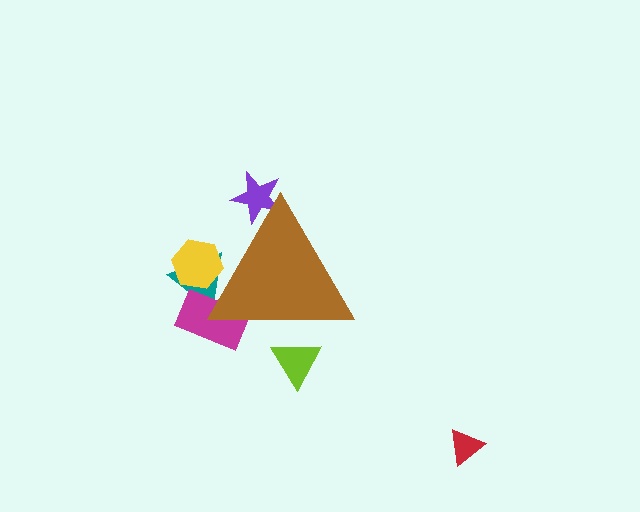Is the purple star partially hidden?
Yes, the purple star is partially hidden behind the brown triangle.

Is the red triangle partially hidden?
No, the red triangle is fully visible.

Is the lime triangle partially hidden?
Yes, the lime triangle is partially hidden behind the brown triangle.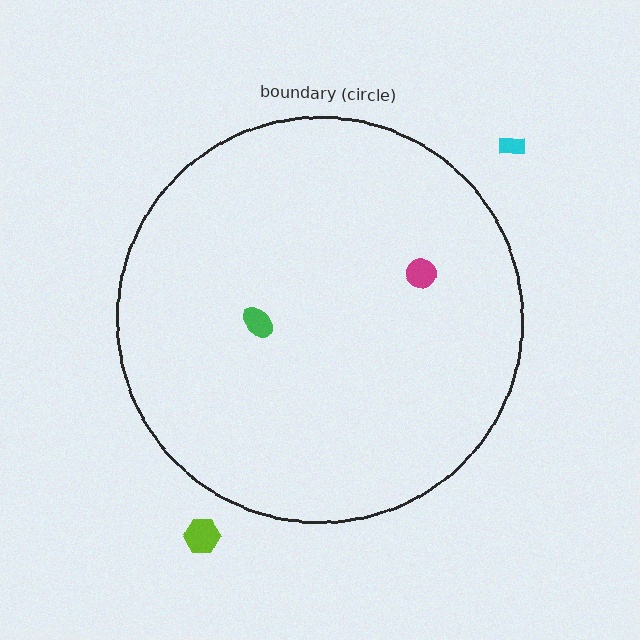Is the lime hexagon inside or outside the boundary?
Outside.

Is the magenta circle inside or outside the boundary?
Inside.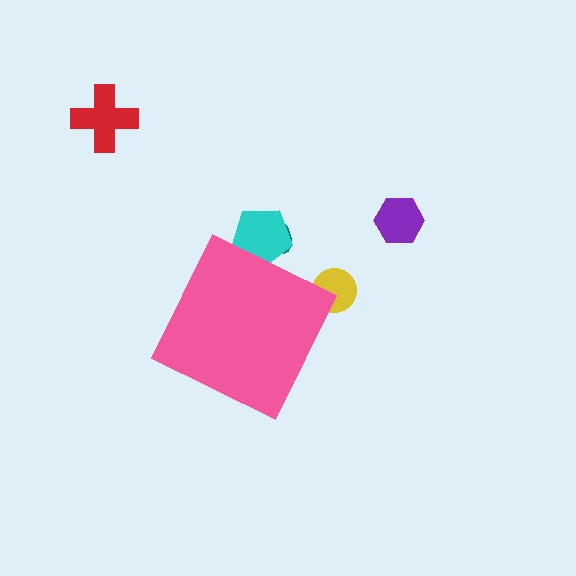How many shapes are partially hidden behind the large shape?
3 shapes are partially hidden.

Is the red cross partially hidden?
No, the red cross is fully visible.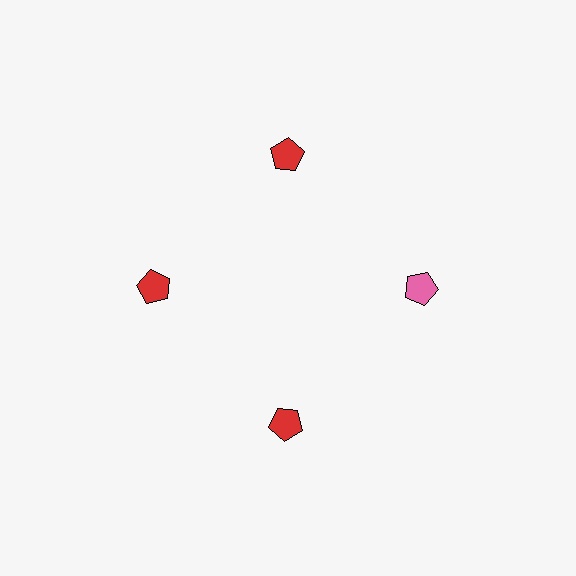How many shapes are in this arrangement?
There are 4 shapes arranged in a ring pattern.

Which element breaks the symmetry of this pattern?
The pink pentagon at roughly the 3 o'clock position breaks the symmetry. All other shapes are red pentagons.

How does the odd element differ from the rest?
It has a different color: pink instead of red.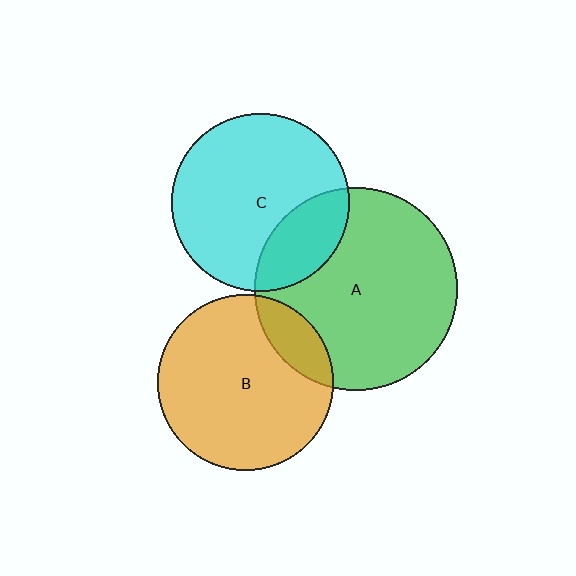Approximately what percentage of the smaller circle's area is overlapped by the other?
Approximately 15%.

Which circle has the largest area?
Circle A (green).